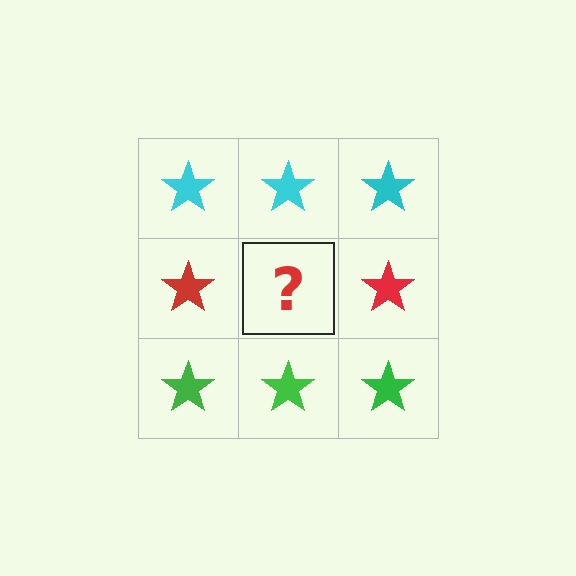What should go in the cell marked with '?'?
The missing cell should contain a red star.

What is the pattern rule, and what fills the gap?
The rule is that each row has a consistent color. The gap should be filled with a red star.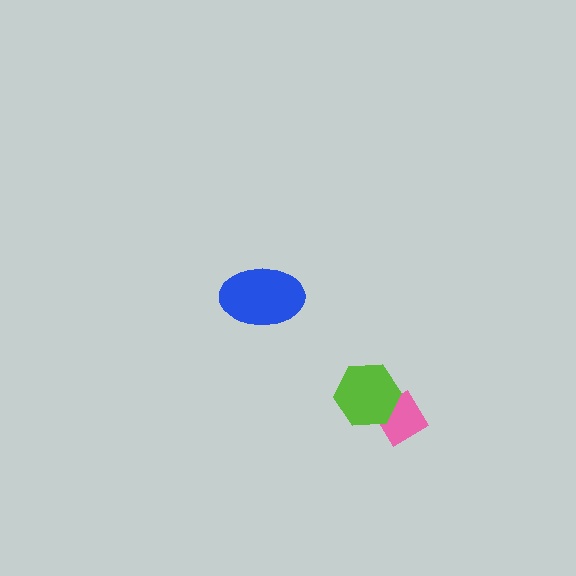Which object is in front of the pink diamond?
The lime hexagon is in front of the pink diamond.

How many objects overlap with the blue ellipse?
0 objects overlap with the blue ellipse.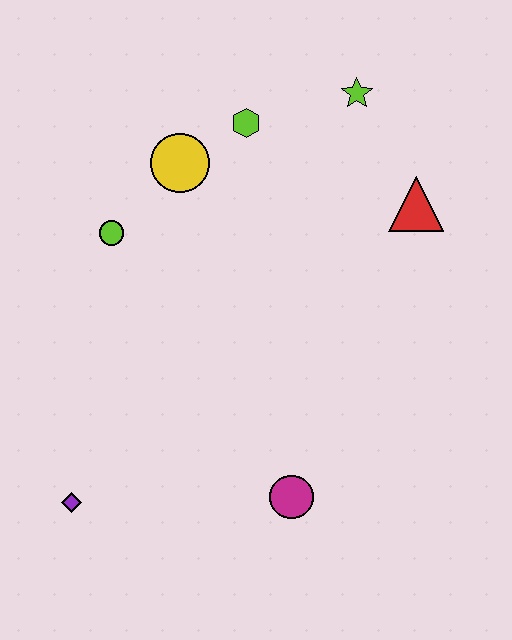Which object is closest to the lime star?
The lime hexagon is closest to the lime star.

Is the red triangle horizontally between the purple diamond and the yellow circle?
No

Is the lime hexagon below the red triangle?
No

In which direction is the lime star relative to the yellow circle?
The lime star is to the right of the yellow circle.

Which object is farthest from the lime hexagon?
The purple diamond is farthest from the lime hexagon.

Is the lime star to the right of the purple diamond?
Yes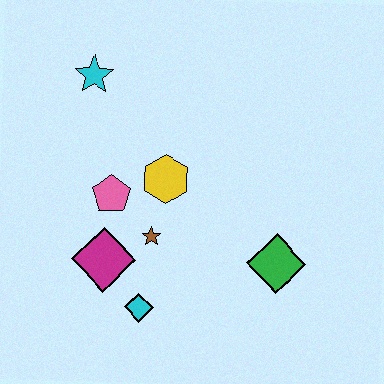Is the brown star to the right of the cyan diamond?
Yes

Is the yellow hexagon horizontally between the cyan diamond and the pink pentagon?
No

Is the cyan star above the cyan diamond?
Yes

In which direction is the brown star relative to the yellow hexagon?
The brown star is below the yellow hexagon.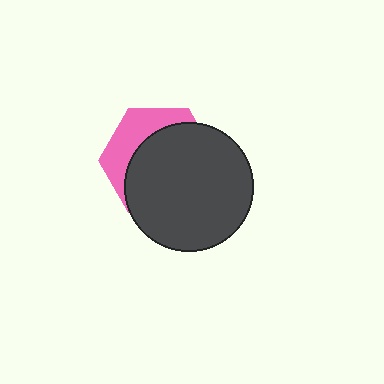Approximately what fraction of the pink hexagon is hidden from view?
Roughly 68% of the pink hexagon is hidden behind the dark gray circle.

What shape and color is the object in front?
The object in front is a dark gray circle.